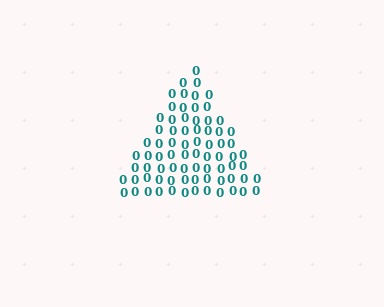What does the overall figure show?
The overall figure shows a triangle.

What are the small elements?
The small elements are digit 0's.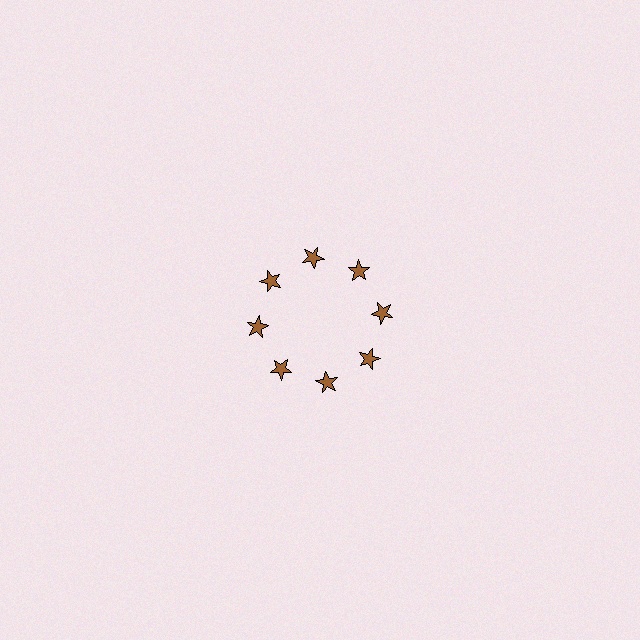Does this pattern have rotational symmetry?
Yes, this pattern has 8-fold rotational symmetry. It looks the same after rotating 45 degrees around the center.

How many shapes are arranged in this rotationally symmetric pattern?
There are 8 shapes, arranged in 8 groups of 1.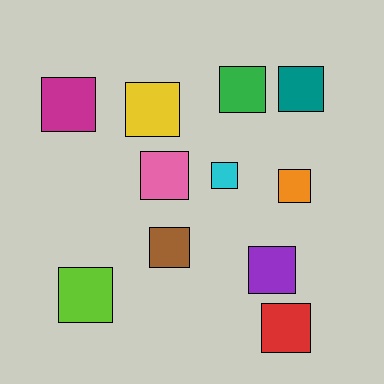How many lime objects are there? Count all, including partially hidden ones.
There is 1 lime object.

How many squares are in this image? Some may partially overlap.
There are 11 squares.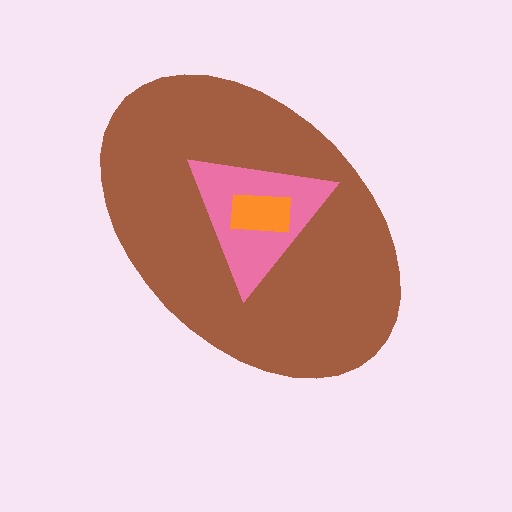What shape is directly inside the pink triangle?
The orange rectangle.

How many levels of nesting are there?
3.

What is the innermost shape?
The orange rectangle.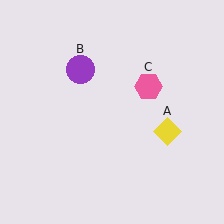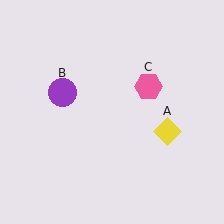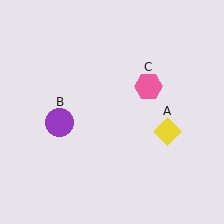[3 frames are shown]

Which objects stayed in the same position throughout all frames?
Yellow diamond (object A) and pink hexagon (object C) remained stationary.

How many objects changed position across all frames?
1 object changed position: purple circle (object B).